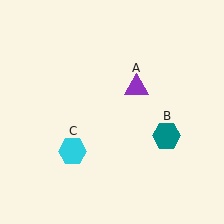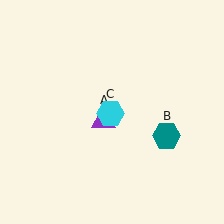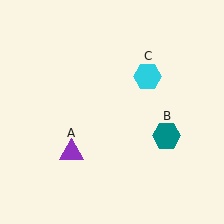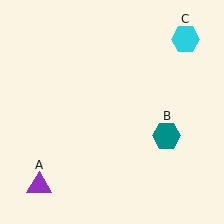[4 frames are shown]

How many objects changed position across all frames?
2 objects changed position: purple triangle (object A), cyan hexagon (object C).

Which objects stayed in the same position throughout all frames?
Teal hexagon (object B) remained stationary.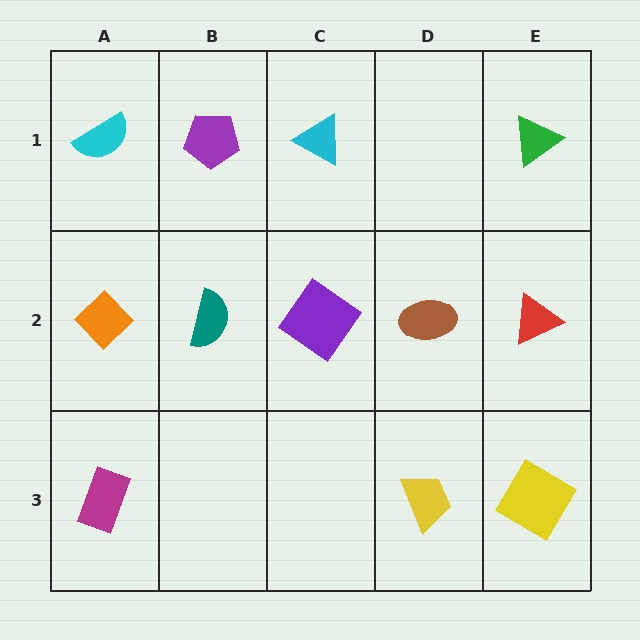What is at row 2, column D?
A brown ellipse.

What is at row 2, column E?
A red triangle.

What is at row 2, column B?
A teal semicircle.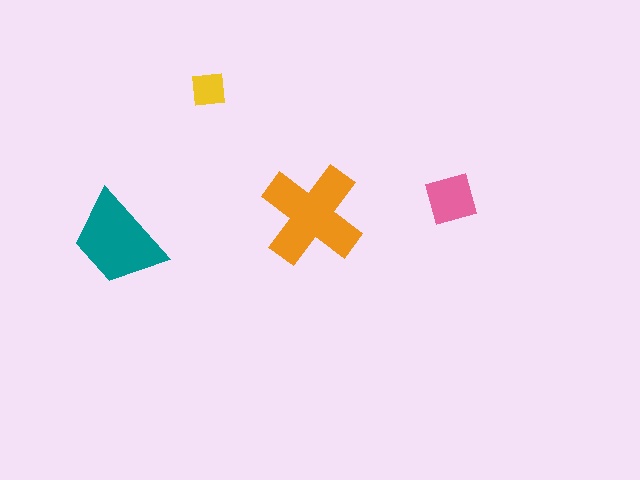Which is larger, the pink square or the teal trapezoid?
The teal trapezoid.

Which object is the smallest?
The yellow square.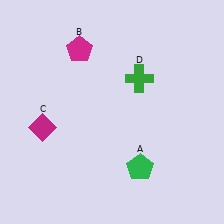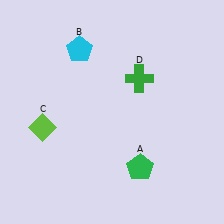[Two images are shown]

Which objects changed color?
B changed from magenta to cyan. C changed from magenta to lime.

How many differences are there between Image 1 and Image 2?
There are 2 differences between the two images.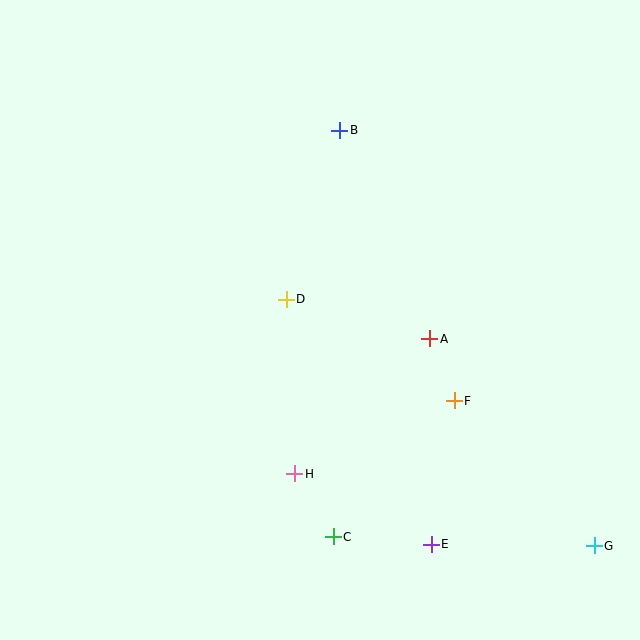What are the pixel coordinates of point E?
Point E is at (431, 544).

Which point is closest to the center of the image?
Point D at (286, 299) is closest to the center.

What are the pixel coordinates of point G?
Point G is at (594, 546).